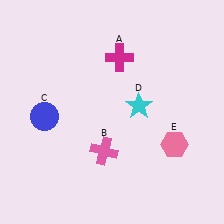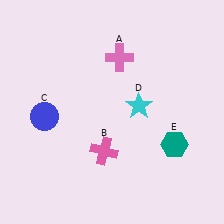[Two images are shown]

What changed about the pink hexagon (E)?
In Image 1, E is pink. In Image 2, it changed to teal.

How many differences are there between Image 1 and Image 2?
There are 2 differences between the two images.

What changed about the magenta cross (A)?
In Image 1, A is magenta. In Image 2, it changed to pink.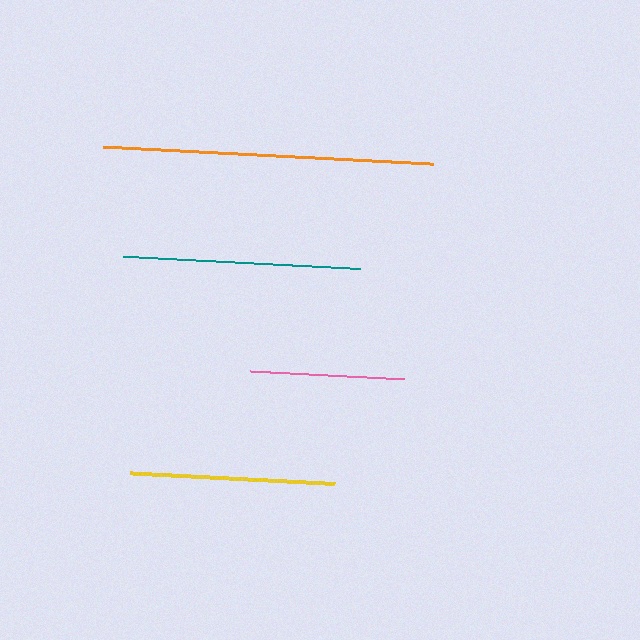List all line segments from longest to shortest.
From longest to shortest: orange, teal, yellow, pink.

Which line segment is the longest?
The orange line is the longest at approximately 331 pixels.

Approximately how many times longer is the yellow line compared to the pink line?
The yellow line is approximately 1.3 times the length of the pink line.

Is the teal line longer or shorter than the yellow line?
The teal line is longer than the yellow line.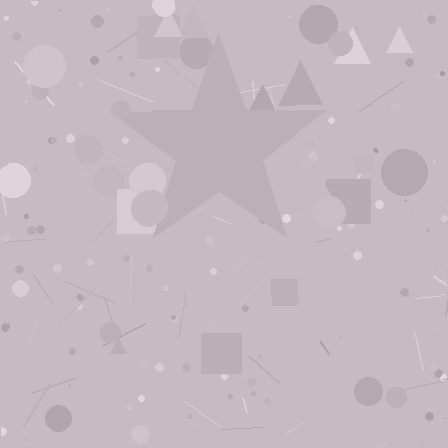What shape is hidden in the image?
A star is hidden in the image.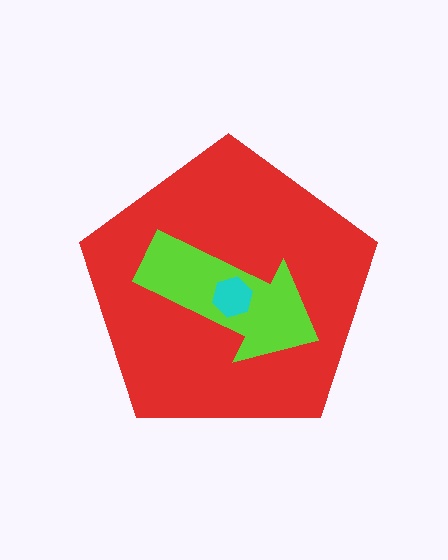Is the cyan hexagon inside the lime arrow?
Yes.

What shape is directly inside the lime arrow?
The cyan hexagon.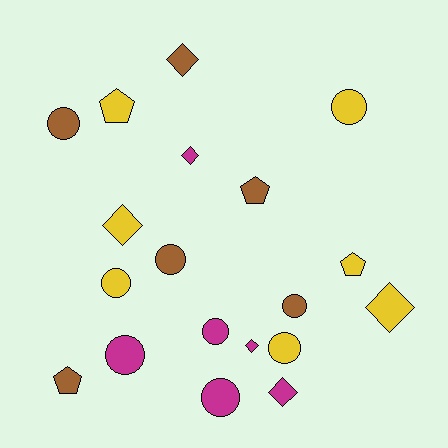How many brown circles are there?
There are 3 brown circles.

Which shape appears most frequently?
Circle, with 9 objects.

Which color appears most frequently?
Yellow, with 7 objects.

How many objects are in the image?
There are 19 objects.